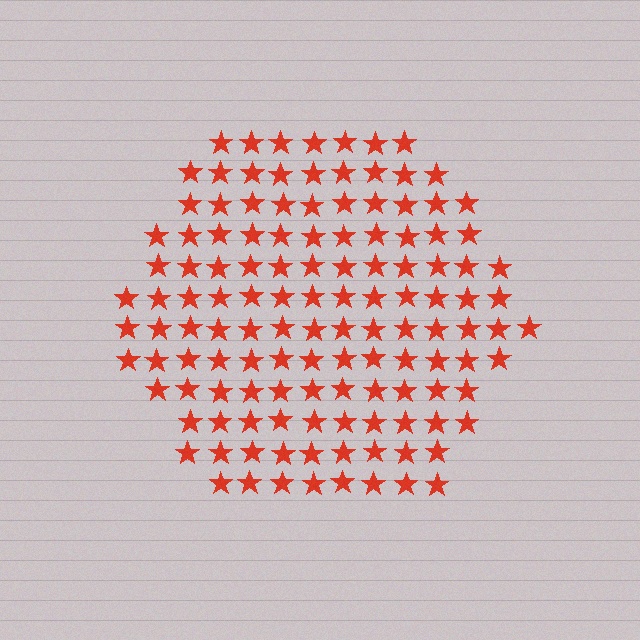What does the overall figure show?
The overall figure shows a hexagon.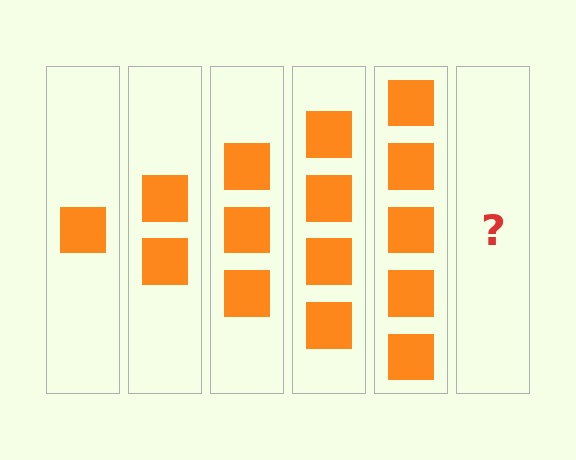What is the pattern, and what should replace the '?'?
The pattern is that each step adds one more square. The '?' should be 6 squares.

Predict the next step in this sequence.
The next step is 6 squares.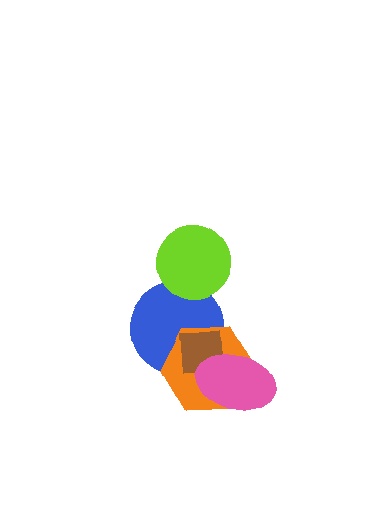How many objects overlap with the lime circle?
1 object overlaps with the lime circle.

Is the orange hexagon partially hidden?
Yes, it is partially covered by another shape.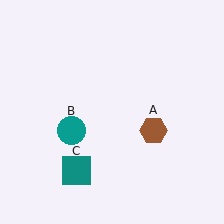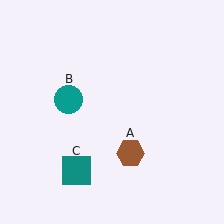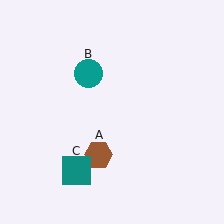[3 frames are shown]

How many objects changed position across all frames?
2 objects changed position: brown hexagon (object A), teal circle (object B).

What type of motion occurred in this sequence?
The brown hexagon (object A), teal circle (object B) rotated clockwise around the center of the scene.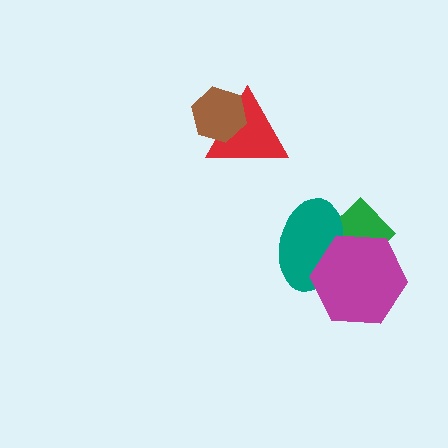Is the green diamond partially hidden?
Yes, it is partially covered by another shape.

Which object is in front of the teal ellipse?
The magenta hexagon is in front of the teal ellipse.